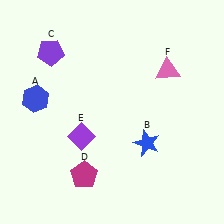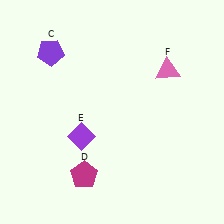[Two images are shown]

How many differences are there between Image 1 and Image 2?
There are 2 differences between the two images.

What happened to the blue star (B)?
The blue star (B) was removed in Image 2. It was in the bottom-right area of Image 1.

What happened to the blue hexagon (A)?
The blue hexagon (A) was removed in Image 2. It was in the top-left area of Image 1.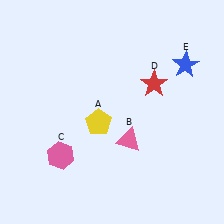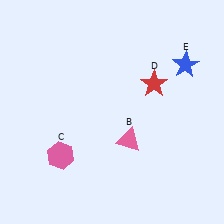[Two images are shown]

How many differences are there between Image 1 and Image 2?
There is 1 difference between the two images.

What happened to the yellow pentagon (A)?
The yellow pentagon (A) was removed in Image 2. It was in the bottom-left area of Image 1.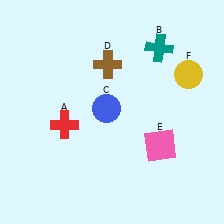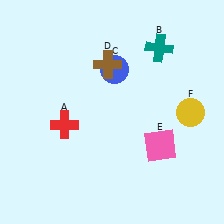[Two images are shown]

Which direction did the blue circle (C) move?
The blue circle (C) moved up.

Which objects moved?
The objects that moved are: the blue circle (C), the yellow circle (F).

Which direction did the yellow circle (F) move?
The yellow circle (F) moved down.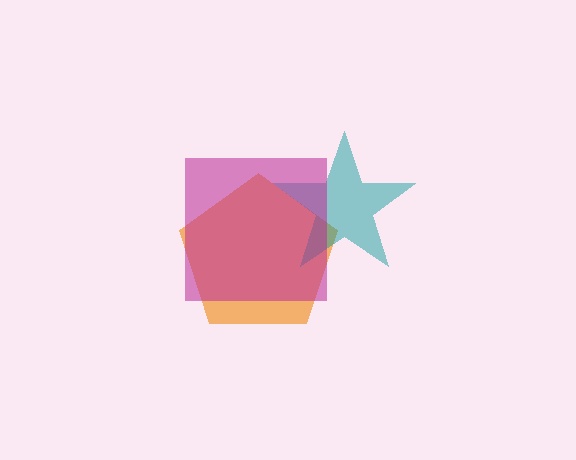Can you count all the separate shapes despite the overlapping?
Yes, there are 3 separate shapes.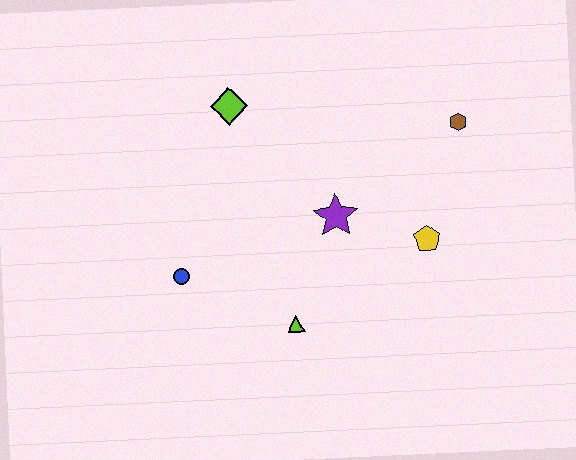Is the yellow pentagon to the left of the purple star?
No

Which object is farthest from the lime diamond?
The yellow pentagon is farthest from the lime diamond.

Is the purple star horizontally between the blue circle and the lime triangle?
No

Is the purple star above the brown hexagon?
No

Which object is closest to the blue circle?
The lime triangle is closest to the blue circle.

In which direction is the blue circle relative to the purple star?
The blue circle is to the left of the purple star.